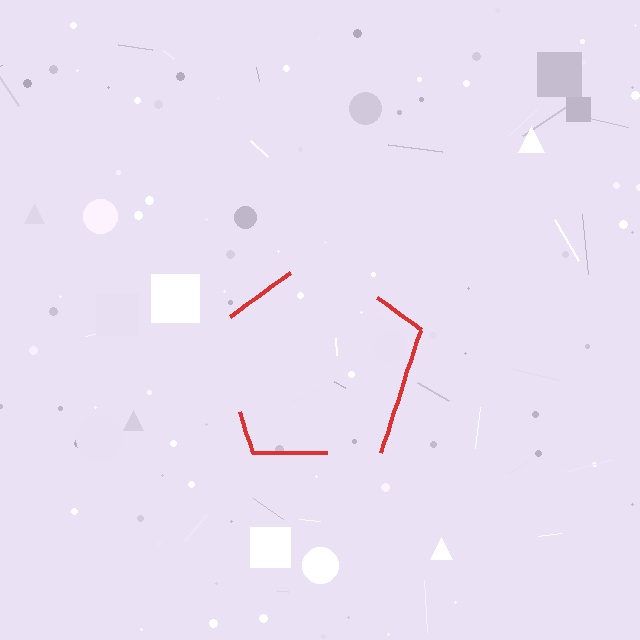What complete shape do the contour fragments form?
The contour fragments form a pentagon.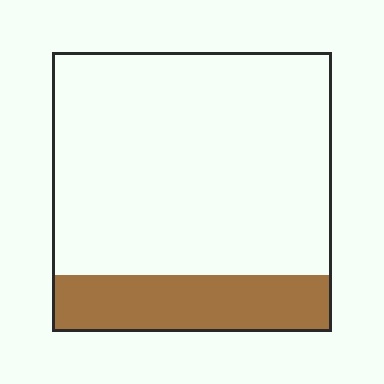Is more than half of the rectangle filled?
No.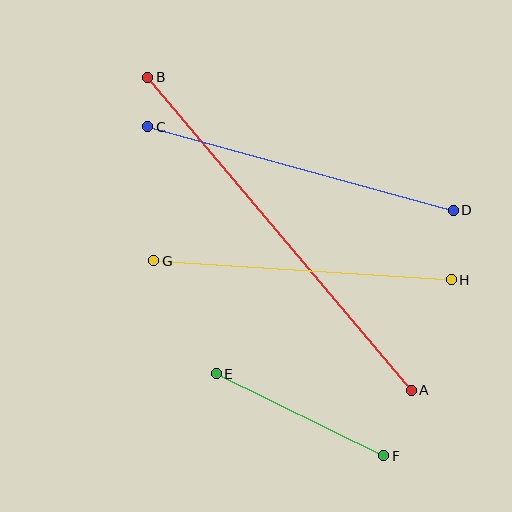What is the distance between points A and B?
The distance is approximately 409 pixels.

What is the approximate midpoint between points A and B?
The midpoint is at approximately (279, 234) pixels.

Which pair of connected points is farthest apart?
Points A and B are farthest apart.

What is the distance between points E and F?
The distance is approximately 187 pixels.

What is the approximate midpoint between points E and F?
The midpoint is at approximately (300, 415) pixels.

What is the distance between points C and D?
The distance is approximately 317 pixels.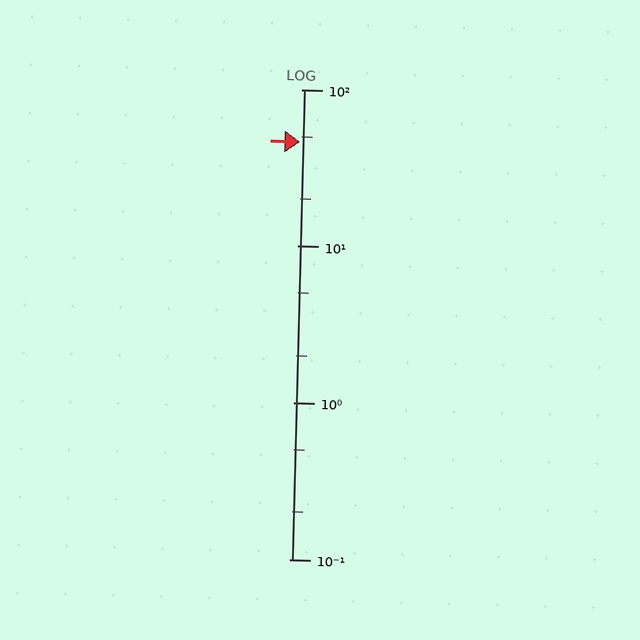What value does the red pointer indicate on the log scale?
The pointer indicates approximately 46.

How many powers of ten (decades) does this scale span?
The scale spans 3 decades, from 0.1 to 100.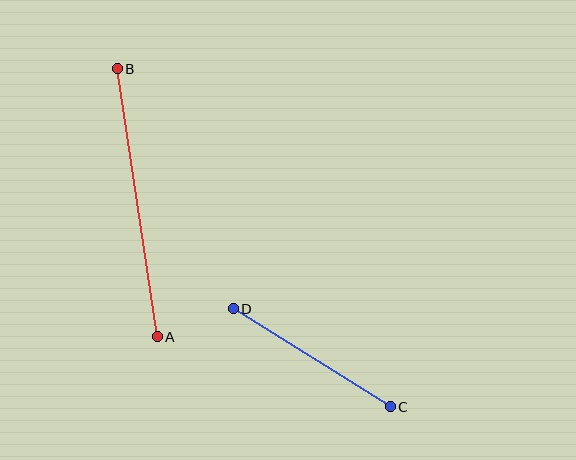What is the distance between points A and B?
The distance is approximately 271 pixels.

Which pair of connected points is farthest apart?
Points A and B are farthest apart.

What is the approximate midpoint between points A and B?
The midpoint is at approximately (137, 203) pixels.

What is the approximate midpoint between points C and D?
The midpoint is at approximately (312, 358) pixels.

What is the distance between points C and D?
The distance is approximately 185 pixels.